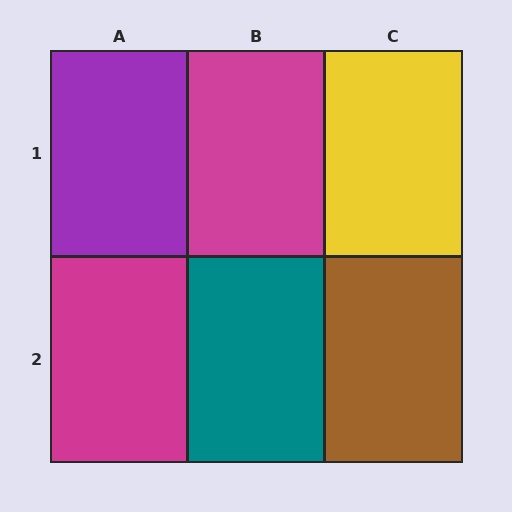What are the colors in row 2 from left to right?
Magenta, teal, brown.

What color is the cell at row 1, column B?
Magenta.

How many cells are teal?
1 cell is teal.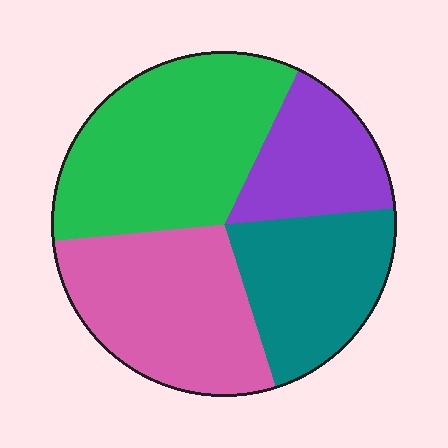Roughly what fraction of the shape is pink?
Pink covers 28% of the shape.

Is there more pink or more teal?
Pink.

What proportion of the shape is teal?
Teal covers around 20% of the shape.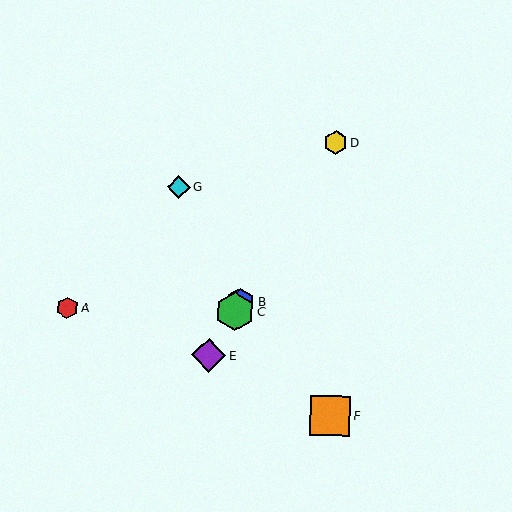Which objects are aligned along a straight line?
Objects B, C, D, E are aligned along a straight line.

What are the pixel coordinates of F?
Object F is at (330, 416).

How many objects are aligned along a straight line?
4 objects (B, C, D, E) are aligned along a straight line.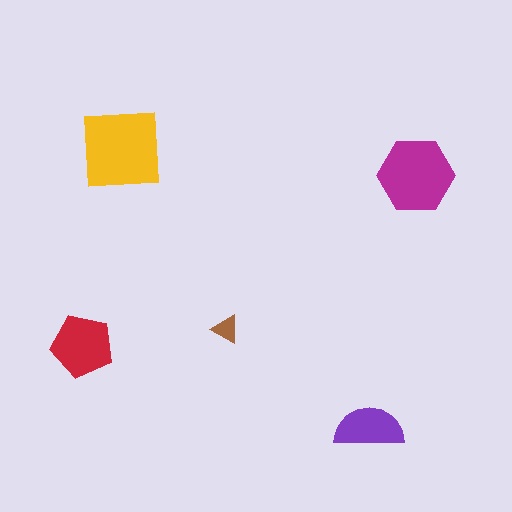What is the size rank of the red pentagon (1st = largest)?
3rd.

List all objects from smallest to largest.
The brown triangle, the purple semicircle, the red pentagon, the magenta hexagon, the yellow square.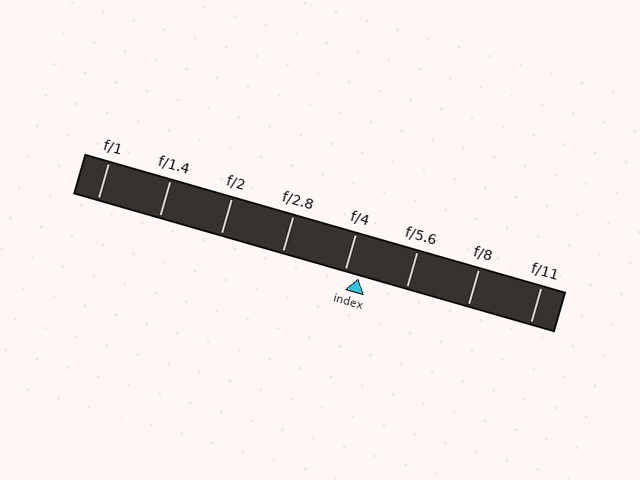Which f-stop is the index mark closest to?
The index mark is closest to f/4.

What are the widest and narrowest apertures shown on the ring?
The widest aperture shown is f/1 and the narrowest is f/11.